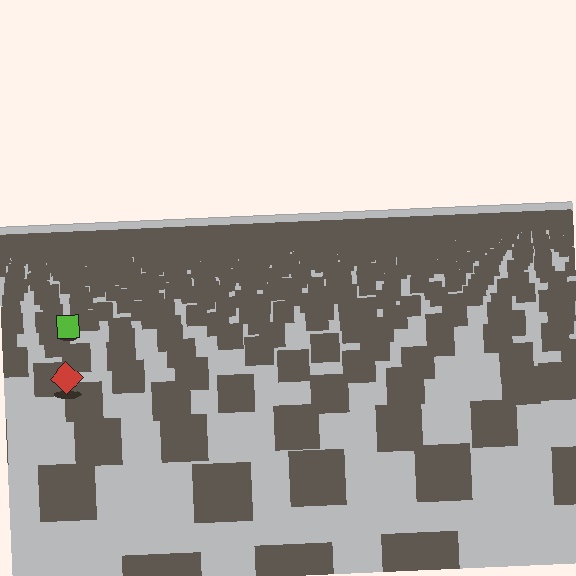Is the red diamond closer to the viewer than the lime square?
Yes. The red diamond is closer — you can tell from the texture gradient: the ground texture is coarser near it.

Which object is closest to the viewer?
The red diamond is closest. The texture marks near it are larger and more spread out.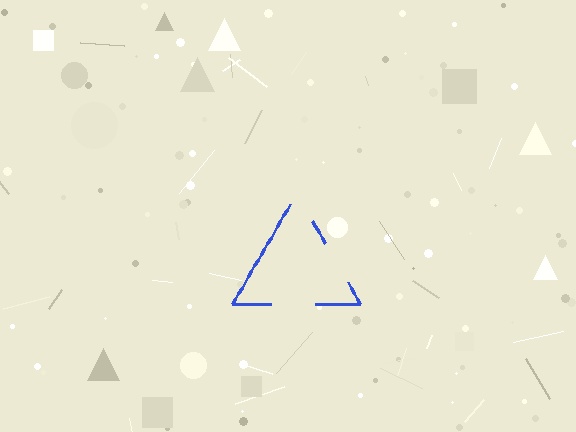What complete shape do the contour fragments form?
The contour fragments form a triangle.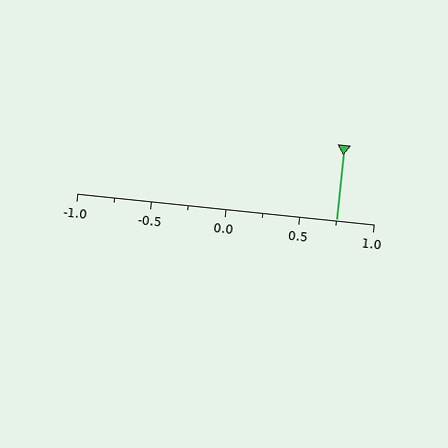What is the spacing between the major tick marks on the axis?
The major ticks are spaced 0.5 apart.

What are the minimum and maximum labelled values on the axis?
The axis runs from -1.0 to 1.0.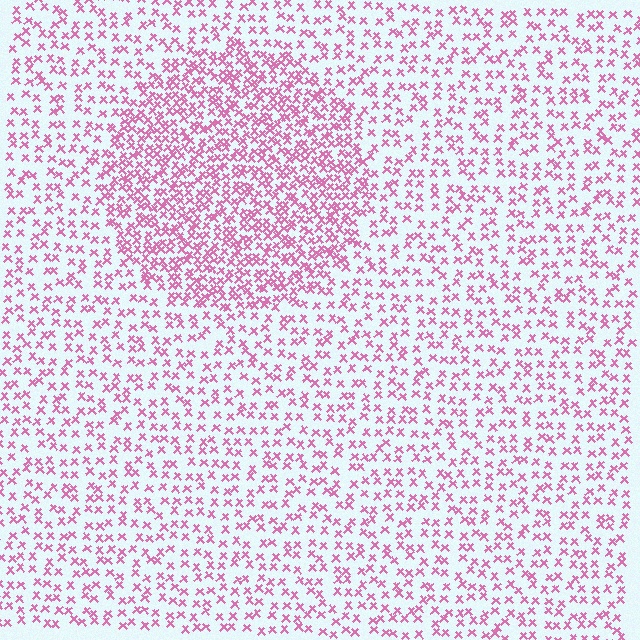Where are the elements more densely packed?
The elements are more densely packed inside the circle boundary.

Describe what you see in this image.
The image contains small pink elements arranged at two different densities. A circle-shaped region is visible where the elements are more densely packed than the surrounding area.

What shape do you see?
I see a circle.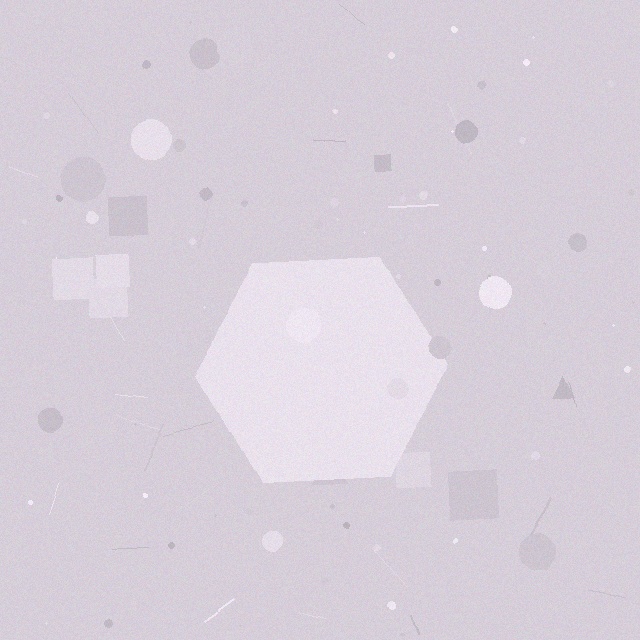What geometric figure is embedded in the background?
A hexagon is embedded in the background.